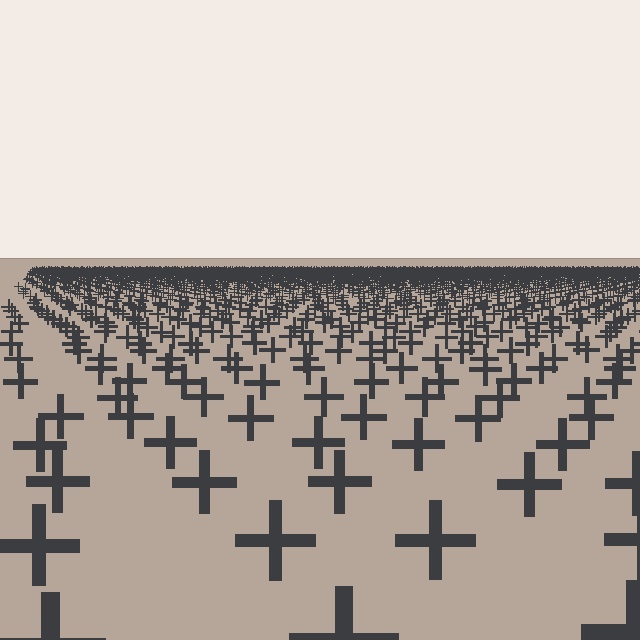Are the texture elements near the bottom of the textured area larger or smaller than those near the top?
Larger. Near the bottom, elements are closer to the viewer and appear at a bigger on-screen size.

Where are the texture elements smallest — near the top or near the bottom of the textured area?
Near the top.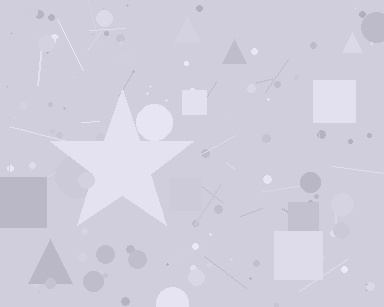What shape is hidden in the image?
A star is hidden in the image.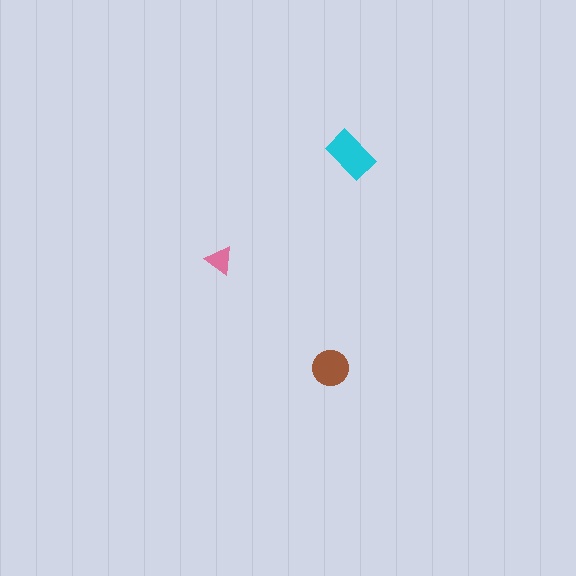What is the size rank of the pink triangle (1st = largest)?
3rd.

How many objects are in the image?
There are 3 objects in the image.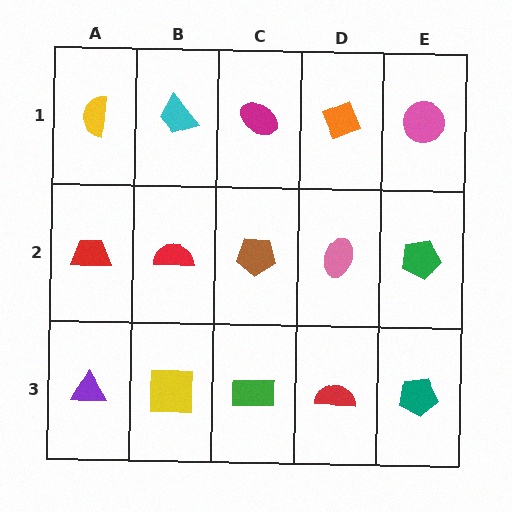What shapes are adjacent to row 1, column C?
A brown pentagon (row 2, column C), a cyan trapezoid (row 1, column B), an orange diamond (row 1, column D).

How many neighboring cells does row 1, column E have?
2.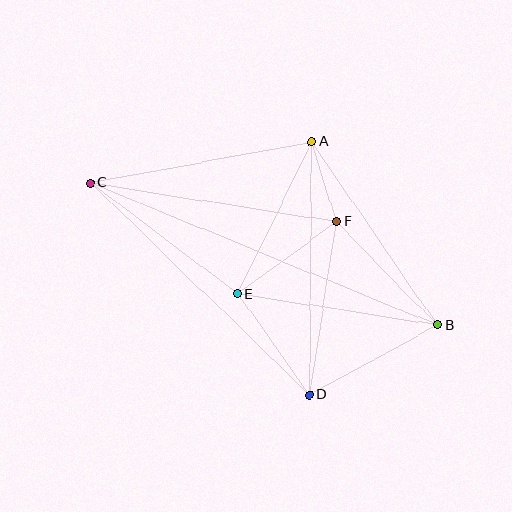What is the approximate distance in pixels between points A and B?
The distance between A and B is approximately 222 pixels.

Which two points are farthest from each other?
Points B and C are farthest from each other.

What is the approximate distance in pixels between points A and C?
The distance between A and C is approximately 225 pixels.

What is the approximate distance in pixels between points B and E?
The distance between B and E is approximately 202 pixels.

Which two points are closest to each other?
Points A and F are closest to each other.